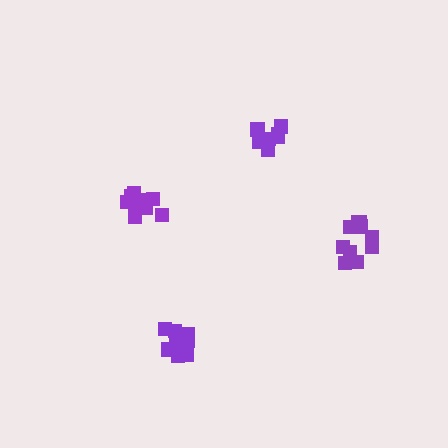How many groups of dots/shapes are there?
There are 4 groups.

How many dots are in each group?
Group 1: 10 dots, Group 2: 11 dots, Group 3: 8 dots, Group 4: 10 dots (39 total).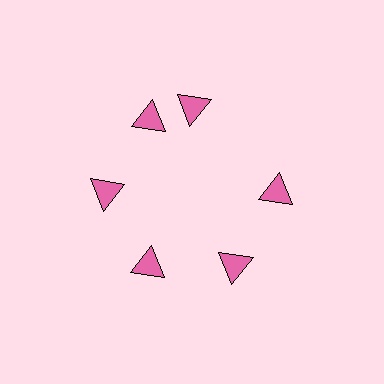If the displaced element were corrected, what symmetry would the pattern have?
It would have 6-fold rotational symmetry — the pattern would map onto itself every 60 degrees.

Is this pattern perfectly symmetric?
No. The 6 pink triangles are arranged in a ring, but one element near the 1 o'clock position is rotated out of alignment along the ring, breaking the 6-fold rotational symmetry.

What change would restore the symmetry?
The symmetry would be restored by rotating it back into even spacing with its neighbors so that all 6 triangles sit at equal angles and equal distance from the center.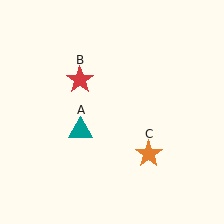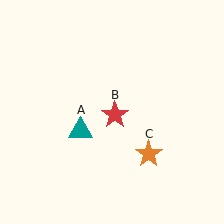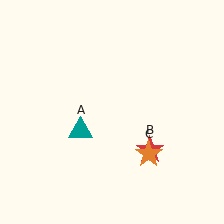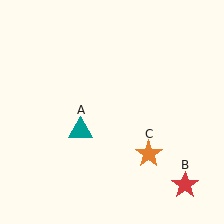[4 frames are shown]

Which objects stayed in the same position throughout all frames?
Teal triangle (object A) and orange star (object C) remained stationary.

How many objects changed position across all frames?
1 object changed position: red star (object B).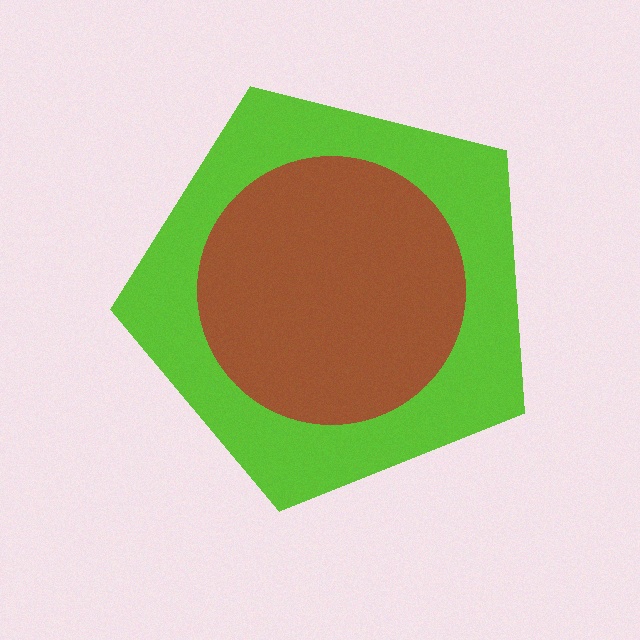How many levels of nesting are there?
2.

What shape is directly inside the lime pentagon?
The brown circle.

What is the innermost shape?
The brown circle.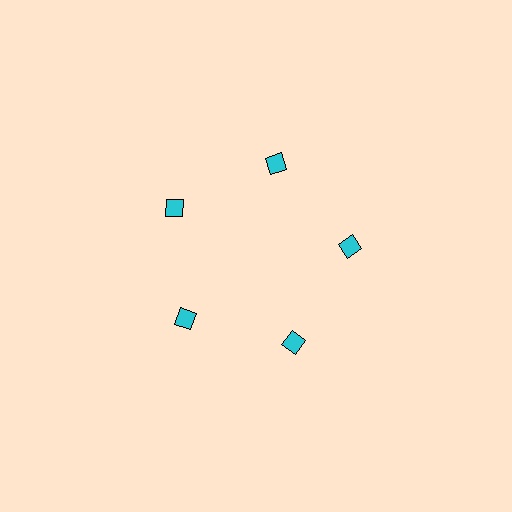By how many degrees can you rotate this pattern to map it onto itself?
The pattern maps onto itself every 72 degrees of rotation.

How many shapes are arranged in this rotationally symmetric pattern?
There are 5 shapes, arranged in 5 groups of 1.